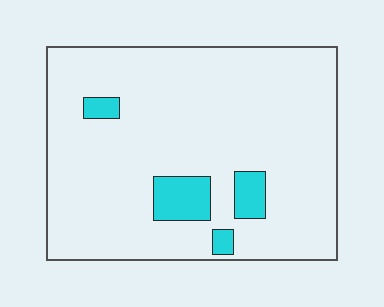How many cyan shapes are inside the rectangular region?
4.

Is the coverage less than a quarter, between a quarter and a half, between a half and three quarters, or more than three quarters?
Less than a quarter.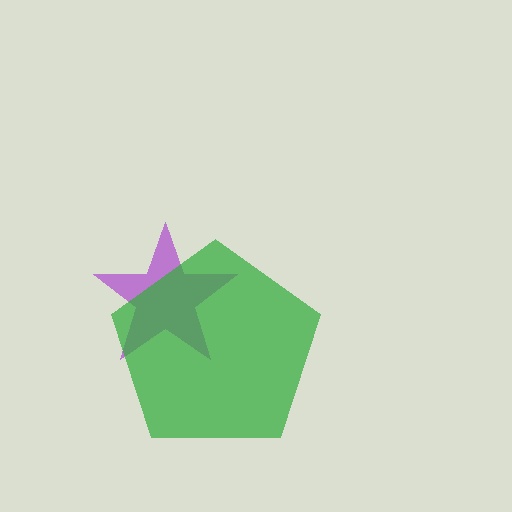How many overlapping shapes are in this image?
There are 2 overlapping shapes in the image.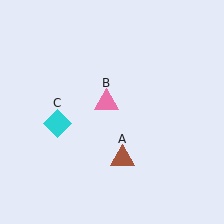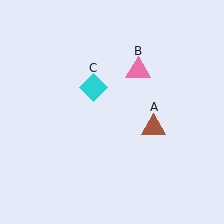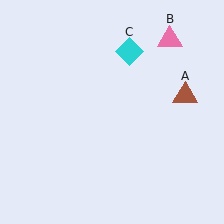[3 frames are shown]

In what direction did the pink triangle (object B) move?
The pink triangle (object B) moved up and to the right.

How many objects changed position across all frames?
3 objects changed position: brown triangle (object A), pink triangle (object B), cyan diamond (object C).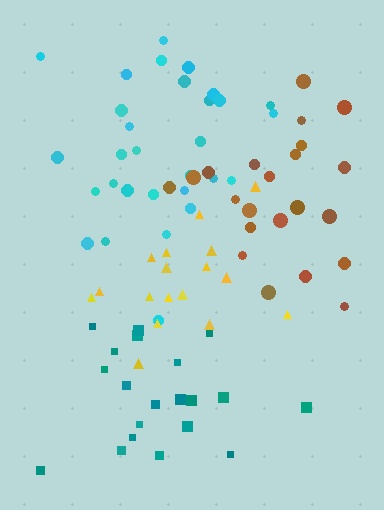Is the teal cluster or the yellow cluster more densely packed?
Yellow.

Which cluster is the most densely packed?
Yellow.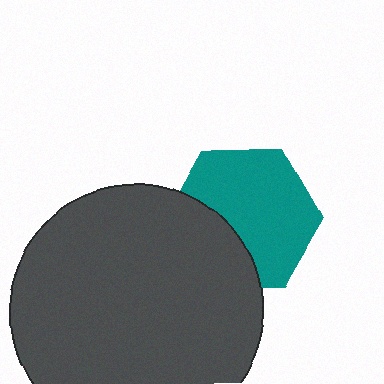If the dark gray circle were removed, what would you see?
You would see the complete teal hexagon.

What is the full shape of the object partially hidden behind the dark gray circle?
The partially hidden object is a teal hexagon.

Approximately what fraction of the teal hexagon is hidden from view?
Roughly 33% of the teal hexagon is hidden behind the dark gray circle.